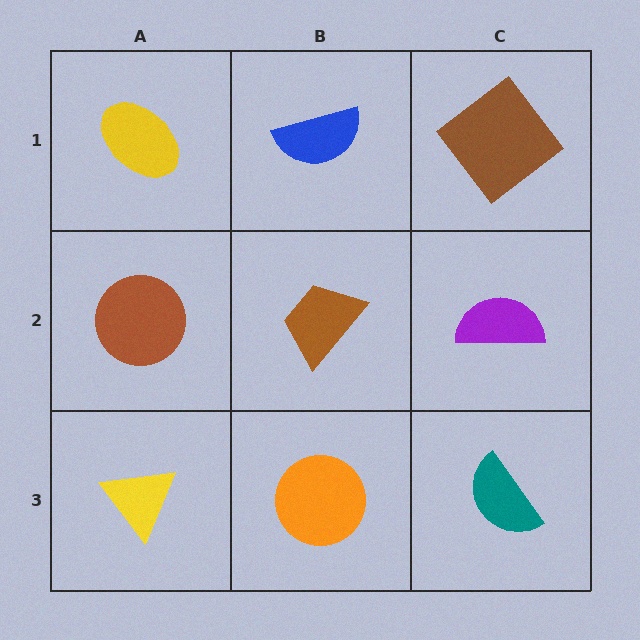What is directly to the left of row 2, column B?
A brown circle.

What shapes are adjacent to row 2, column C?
A brown diamond (row 1, column C), a teal semicircle (row 3, column C), a brown trapezoid (row 2, column B).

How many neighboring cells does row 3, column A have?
2.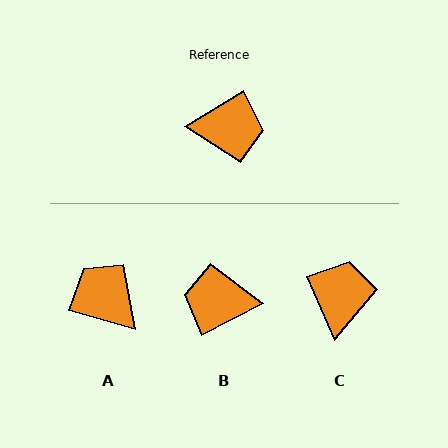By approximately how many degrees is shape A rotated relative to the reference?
Approximately 133 degrees counter-clockwise.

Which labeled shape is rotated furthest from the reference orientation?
B, about 176 degrees away.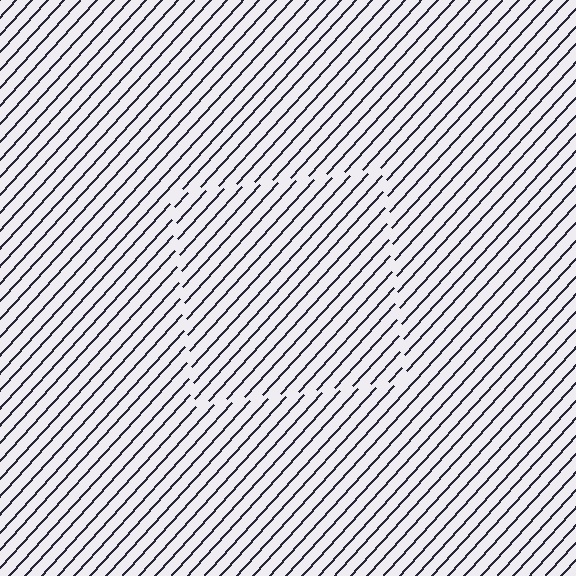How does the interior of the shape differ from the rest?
The interior of the shape contains the same grating, shifted by half a period — the contour is defined by the phase discontinuity where line-ends from the inner and outer gratings abut.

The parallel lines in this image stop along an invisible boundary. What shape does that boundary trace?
An illusory square. The interior of the shape contains the same grating, shifted by half a period — the contour is defined by the phase discontinuity where line-ends from the inner and outer gratings abut.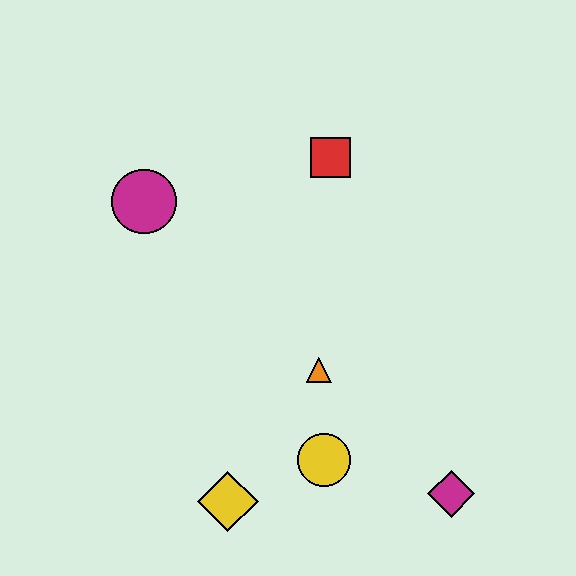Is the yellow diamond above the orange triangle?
No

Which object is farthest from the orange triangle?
The magenta circle is farthest from the orange triangle.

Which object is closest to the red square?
The magenta circle is closest to the red square.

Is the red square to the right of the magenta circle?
Yes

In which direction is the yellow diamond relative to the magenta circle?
The yellow diamond is below the magenta circle.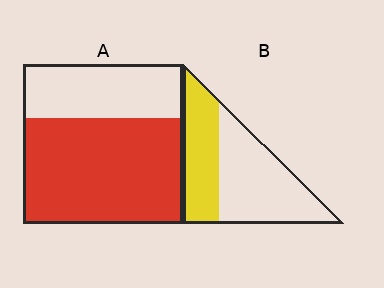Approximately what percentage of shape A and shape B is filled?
A is approximately 65% and B is approximately 40%.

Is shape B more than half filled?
No.